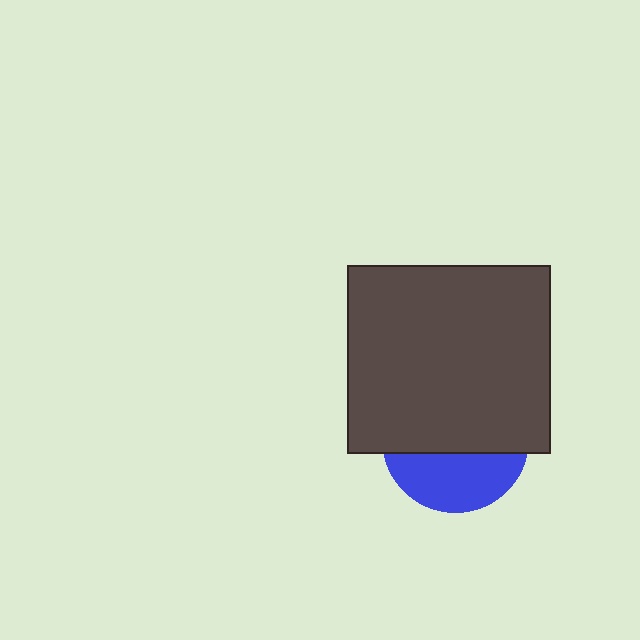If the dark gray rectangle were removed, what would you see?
You would see the complete blue circle.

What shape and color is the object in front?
The object in front is a dark gray rectangle.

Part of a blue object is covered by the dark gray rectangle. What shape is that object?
It is a circle.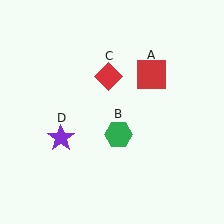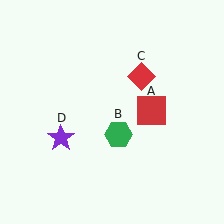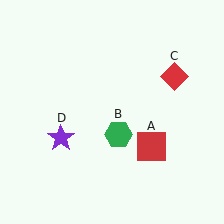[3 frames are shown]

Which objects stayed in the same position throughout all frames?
Green hexagon (object B) and purple star (object D) remained stationary.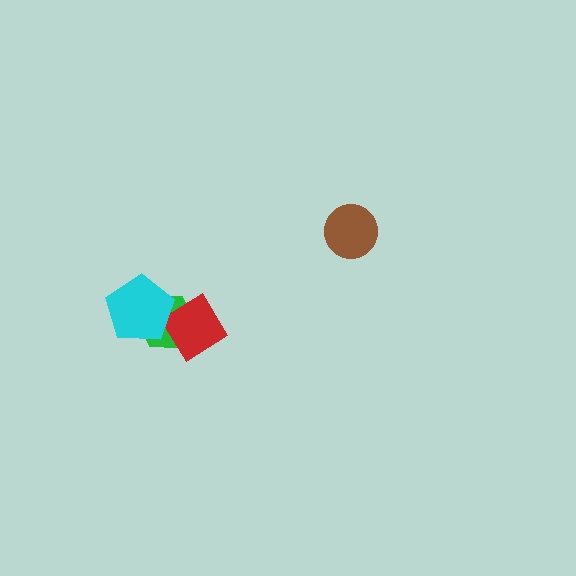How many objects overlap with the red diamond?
2 objects overlap with the red diamond.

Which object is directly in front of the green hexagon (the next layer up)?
The red diamond is directly in front of the green hexagon.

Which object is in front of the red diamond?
The cyan pentagon is in front of the red diamond.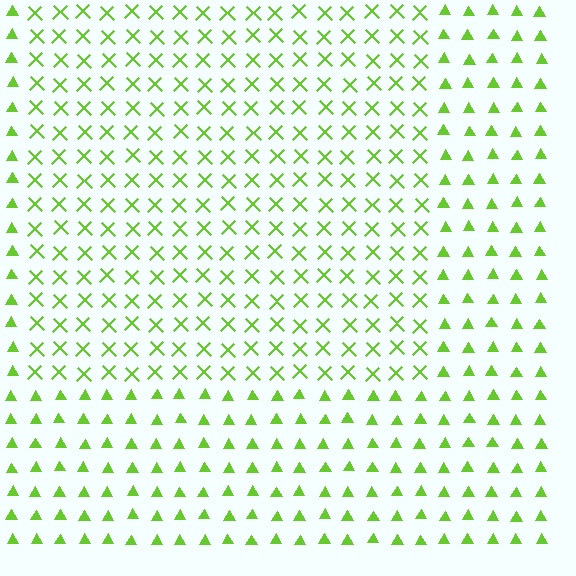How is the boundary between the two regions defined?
The boundary is defined by a change in element shape: X marks inside vs. triangles outside. All elements share the same color and spacing.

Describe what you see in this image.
The image is filled with small lime elements arranged in a uniform grid. A rectangle-shaped region contains X marks, while the surrounding area contains triangles. The boundary is defined purely by the change in element shape.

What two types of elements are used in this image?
The image uses X marks inside the rectangle region and triangles outside it.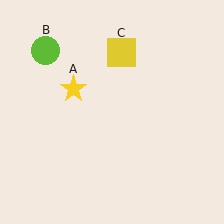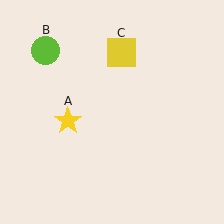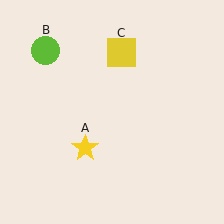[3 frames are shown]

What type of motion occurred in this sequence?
The yellow star (object A) rotated counterclockwise around the center of the scene.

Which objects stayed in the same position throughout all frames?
Lime circle (object B) and yellow square (object C) remained stationary.